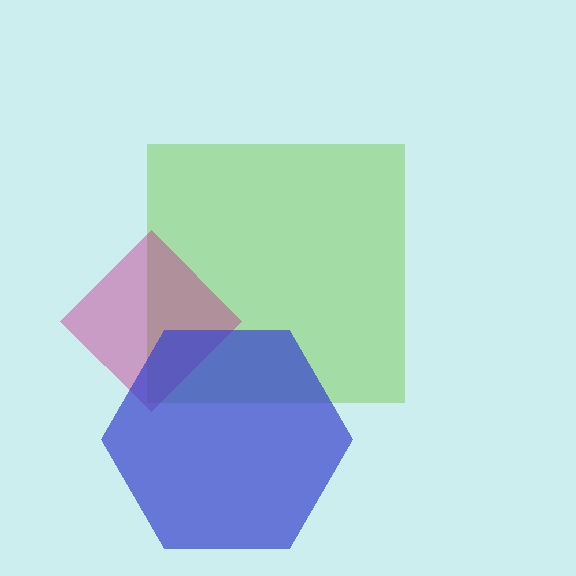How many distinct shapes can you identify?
There are 3 distinct shapes: a lime square, a magenta diamond, a blue hexagon.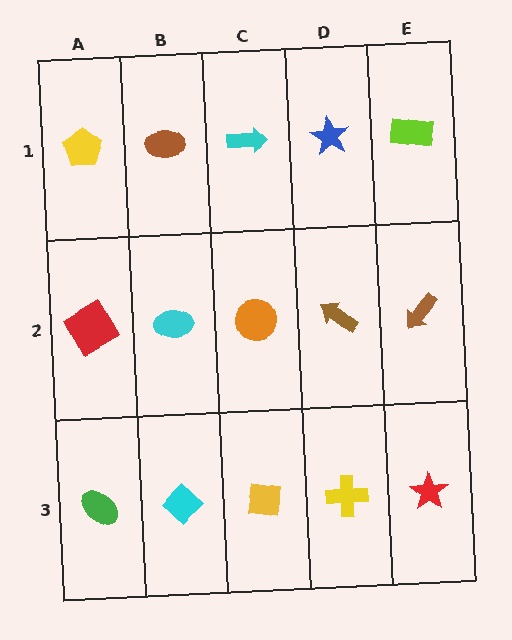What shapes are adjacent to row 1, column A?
A red square (row 2, column A), a brown ellipse (row 1, column B).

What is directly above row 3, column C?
An orange circle.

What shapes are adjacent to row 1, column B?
A cyan ellipse (row 2, column B), a yellow pentagon (row 1, column A), a cyan arrow (row 1, column C).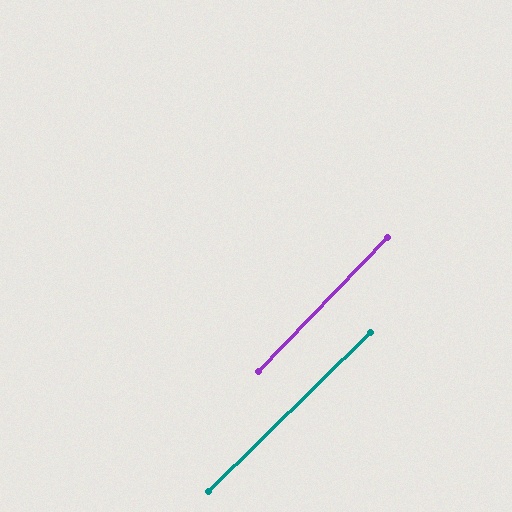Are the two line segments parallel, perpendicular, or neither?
Parallel — their directions differ by only 1.8°.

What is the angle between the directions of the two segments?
Approximately 2 degrees.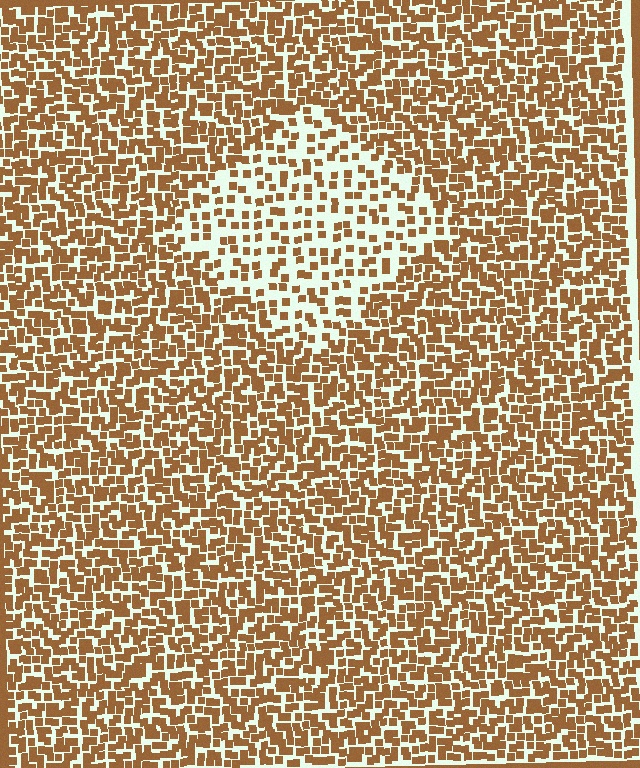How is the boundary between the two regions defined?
The boundary is defined by a change in element density (approximately 2.1x ratio). All elements are the same color, size, and shape.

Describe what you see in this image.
The image contains small brown elements arranged at two different densities. A diamond-shaped region is visible where the elements are less densely packed than the surrounding area.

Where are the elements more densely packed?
The elements are more densely packed outside the diamond boundary.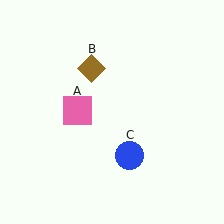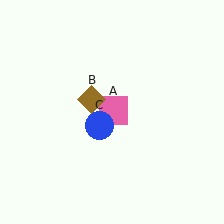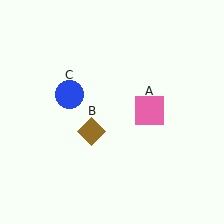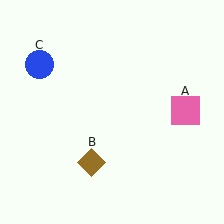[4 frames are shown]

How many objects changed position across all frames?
3 objects changed position: pink square (object A), brown diamond (object B), blue circle (object C).